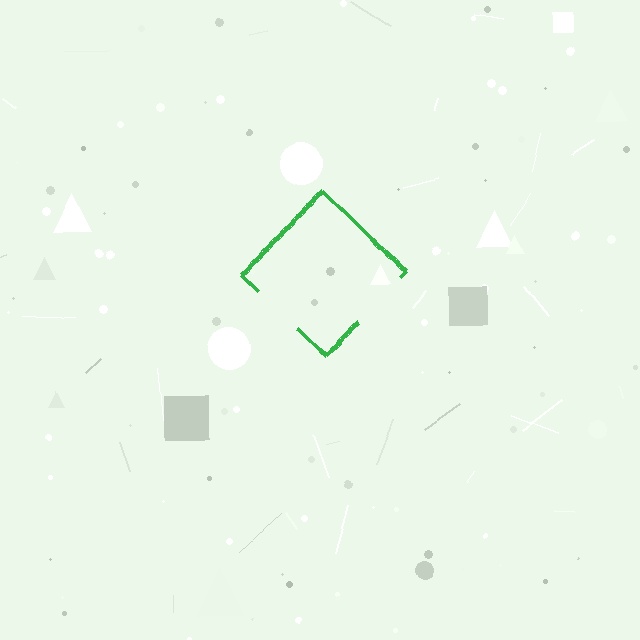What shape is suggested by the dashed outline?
The dashed outline suggests a diamond.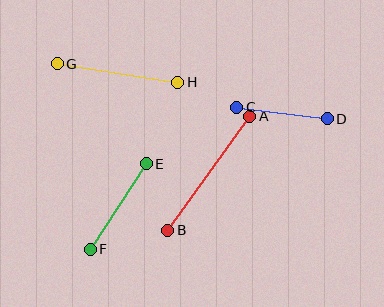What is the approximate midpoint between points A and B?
The midpoint is at approximately (209, 173) pixels.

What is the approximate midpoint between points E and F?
The midpoint is at approximately (118, 206) pixels.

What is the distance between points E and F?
The distance is approximately 102 pixels.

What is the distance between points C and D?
The distance is approximately 91 pixels.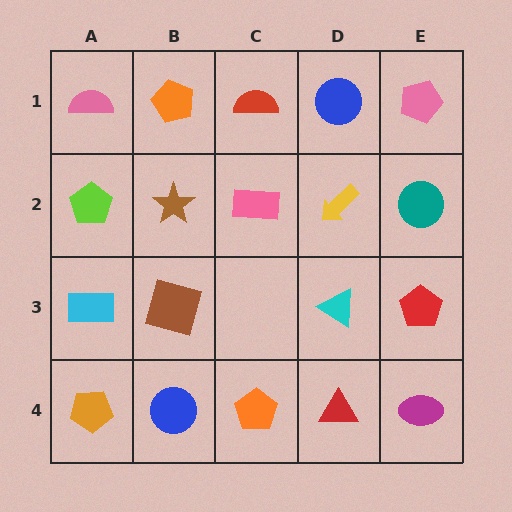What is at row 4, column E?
A magenta ellipse.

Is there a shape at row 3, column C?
No, that cell is empty.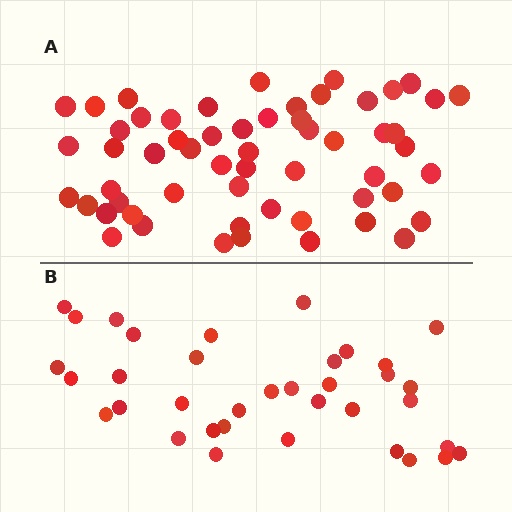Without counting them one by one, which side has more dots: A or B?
Region A (the top region) has more dots.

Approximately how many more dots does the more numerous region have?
Region A has approximately 20 more dots than region B.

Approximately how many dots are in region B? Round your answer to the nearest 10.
About 40 dots. (The exact count is 36, which rounds to 40.)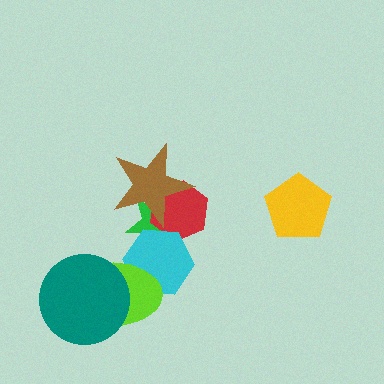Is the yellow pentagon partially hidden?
No, no other shape covers it.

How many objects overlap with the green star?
3 objects overlap with the green star.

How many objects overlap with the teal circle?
1 object overlaps with the teal circle.